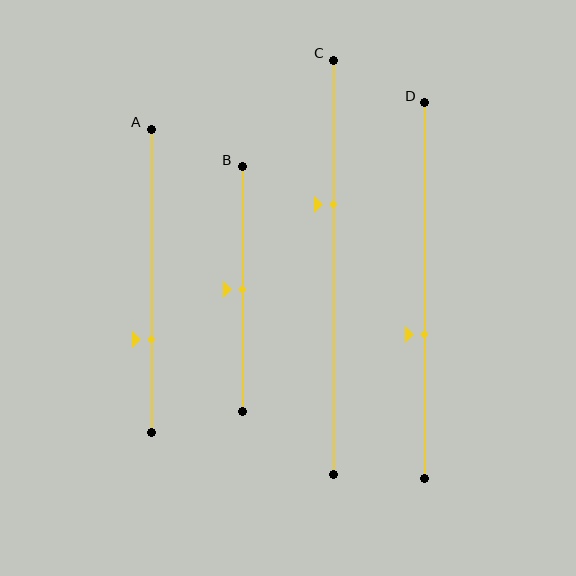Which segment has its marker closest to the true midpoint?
Segment B has its marker closest to the true midpoint.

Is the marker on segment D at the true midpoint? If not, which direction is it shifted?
No, the marker on segment D is shifted downward by about 12% of the segment length.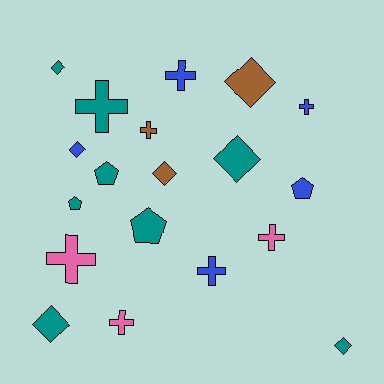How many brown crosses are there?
There is 1 brown cross.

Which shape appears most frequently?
Cross, with 8 objects.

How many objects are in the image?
There are 19 objects.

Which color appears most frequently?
Teal, with 8 objects.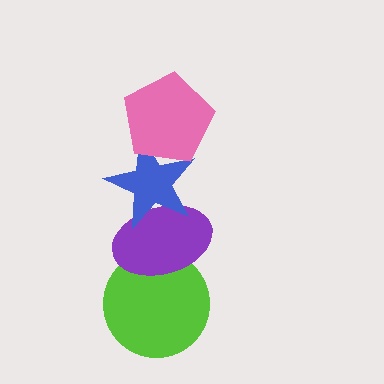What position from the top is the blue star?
The blue star is 2nd from the top.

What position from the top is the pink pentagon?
The pink pentagon is 1st from the top.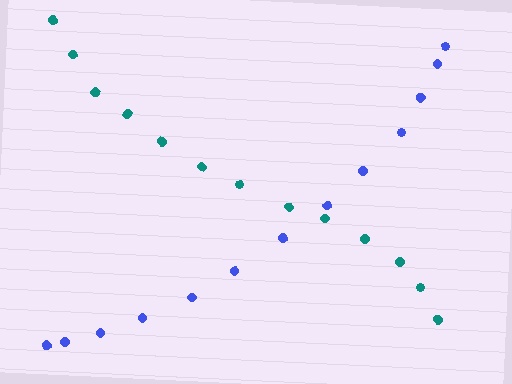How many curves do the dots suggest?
There are 2 distinct paths.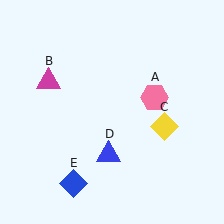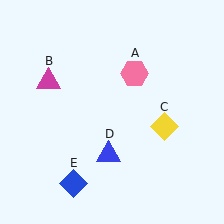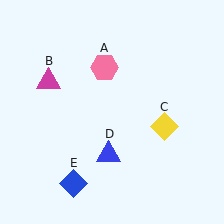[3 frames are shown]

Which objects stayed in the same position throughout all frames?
Magenta triangle (object B) and yellow diamond (object C) and blue triangle (object D) and blue diamond (object E) remained stationary.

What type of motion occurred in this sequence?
The pink hexagon (object A) rotated counterclockwise around the center of the scene.